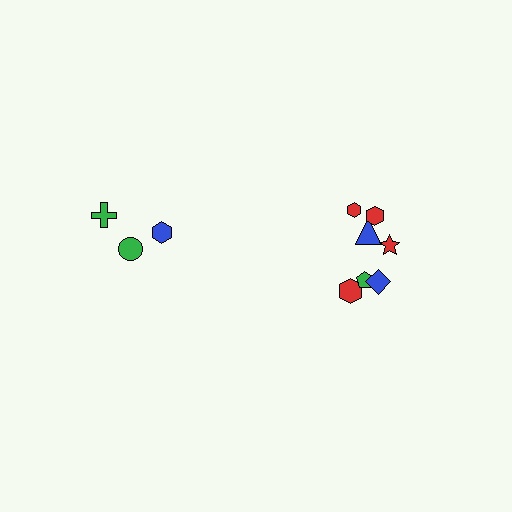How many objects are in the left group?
There are 4 objects.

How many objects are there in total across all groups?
There are 11 objects.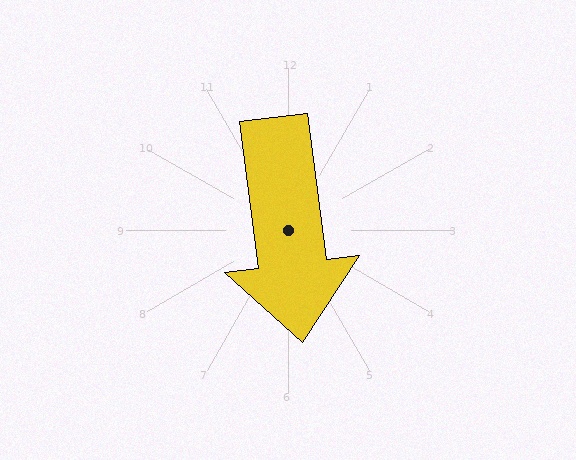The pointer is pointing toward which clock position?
Roughly 6 o'clock.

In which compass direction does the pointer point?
South.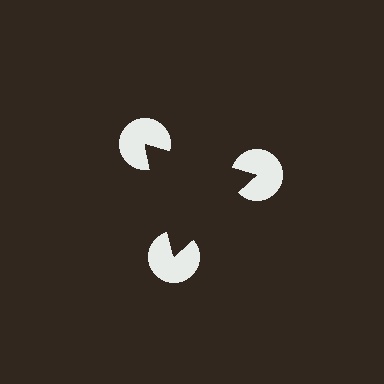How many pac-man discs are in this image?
There are 3 — one at each vertex of the illusory triangle.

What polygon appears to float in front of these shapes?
An illusory triangle — its edges are inferred from the aligned wedge cuts in the pac-man discs, not physically drawn.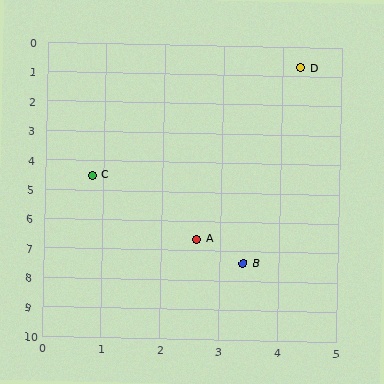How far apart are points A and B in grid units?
Points A and B are about 1.1 grid units apart.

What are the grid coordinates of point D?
Point D is at approximately (4.3, 0.7).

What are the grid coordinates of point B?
Point B is at approximately (3.4, 7.4).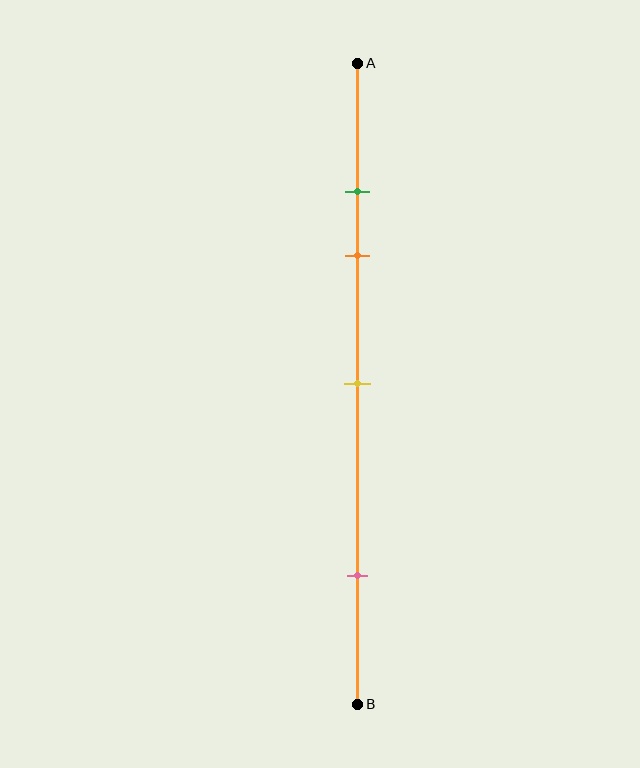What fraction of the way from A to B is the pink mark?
The pink mark is approximately 80% (0.8) of the way from A to B.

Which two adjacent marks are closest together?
The green and orange marks are the closest adjacent pair.